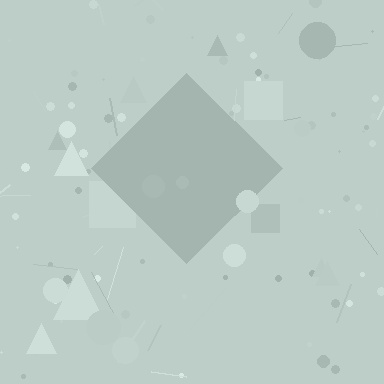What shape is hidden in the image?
A diamond is hidden in the image.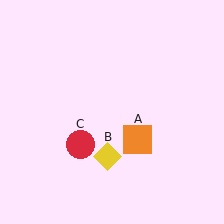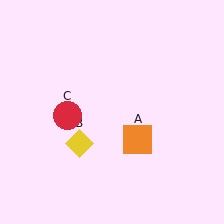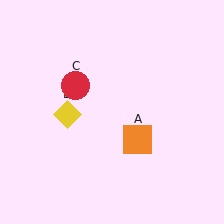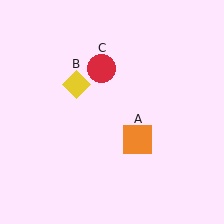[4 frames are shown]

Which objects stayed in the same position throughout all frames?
Orange square (object A) remained stationary.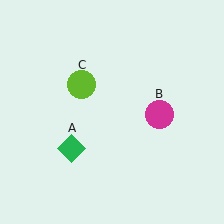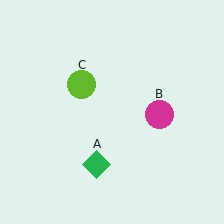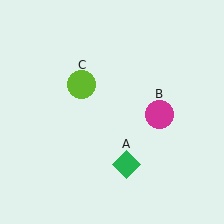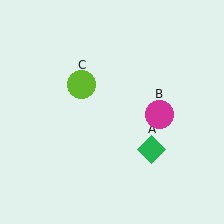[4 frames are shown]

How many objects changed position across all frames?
1 object changed position: green diamond (object A).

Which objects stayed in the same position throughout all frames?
Magenta circle (object B) and lime circle (object C) remained stationary.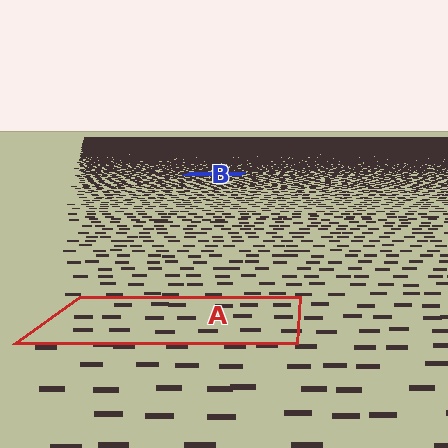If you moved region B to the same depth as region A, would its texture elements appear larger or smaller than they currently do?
They would appear larger. At a closer depth, the same texture elements are projected at a bigger on-screen size.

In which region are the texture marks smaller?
The texture marks are smaller in region B, because it is farther away.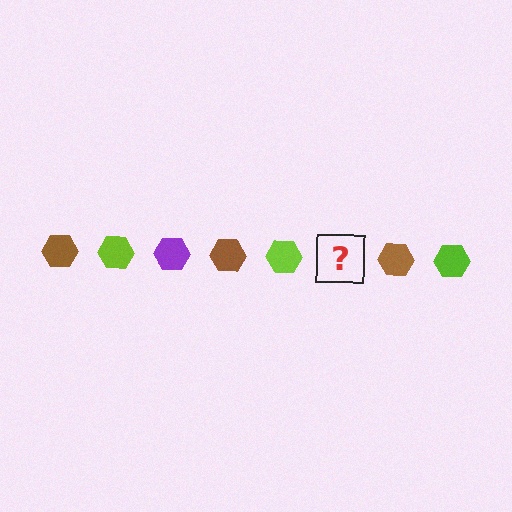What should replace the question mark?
The question mark should be replaced with a purple hexagon.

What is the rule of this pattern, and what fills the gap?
The rule is that the pattern cycles through brown, lime, purple hexagons. The gap should be filled with a purple hexagon.